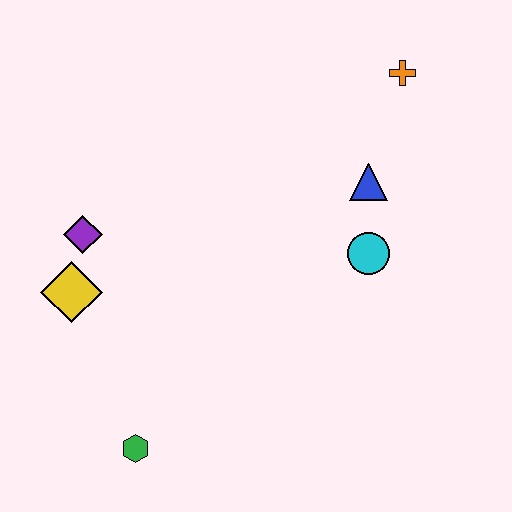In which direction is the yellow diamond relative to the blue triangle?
The yellow diamond is to the left of the blue triangle.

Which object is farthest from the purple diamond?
The orange cross is farthest from the purple diamond.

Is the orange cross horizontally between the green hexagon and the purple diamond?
No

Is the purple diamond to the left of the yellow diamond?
No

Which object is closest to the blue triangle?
The cyan circle is closest to the blue triangle.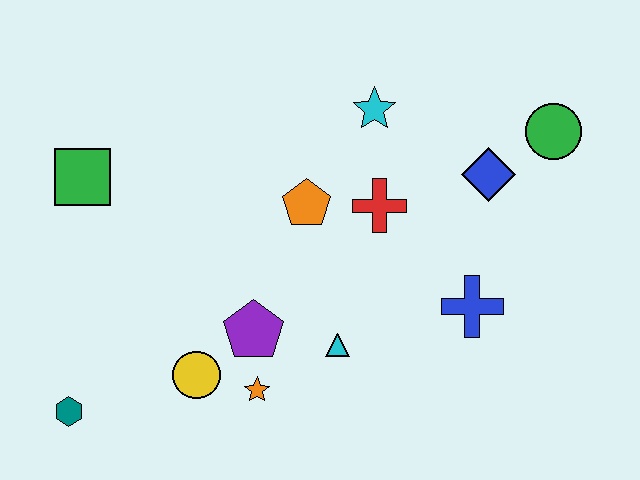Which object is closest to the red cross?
The orange pentagon is closest to the red cross.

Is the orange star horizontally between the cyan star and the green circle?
No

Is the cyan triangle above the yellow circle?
Yes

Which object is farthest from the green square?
The green circle is farthest from the green square.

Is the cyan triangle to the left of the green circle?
Yes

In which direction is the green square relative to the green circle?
The green square is to the left of the green circle.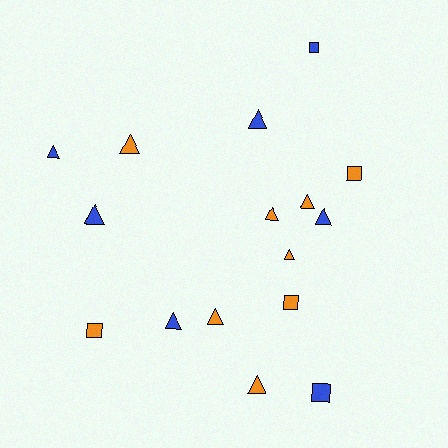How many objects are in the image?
There are 16 objects.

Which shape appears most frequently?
Triangle, with 11 objects.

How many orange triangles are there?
There are 6 orange triangles.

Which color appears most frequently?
Orange, with 9 objects.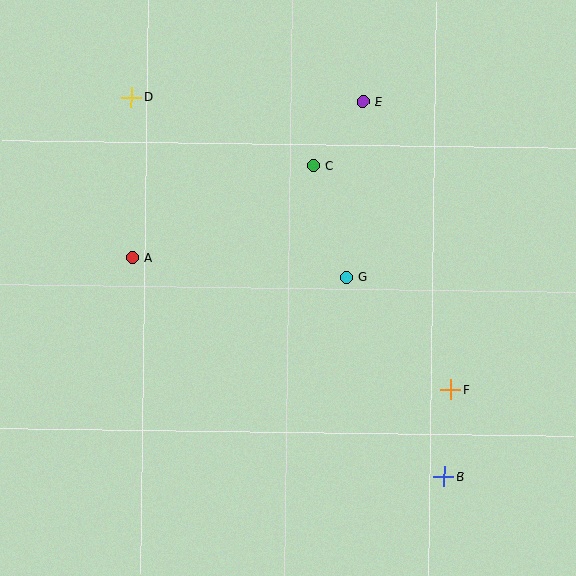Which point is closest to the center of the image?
Point G at (346, 277) is closest to the center.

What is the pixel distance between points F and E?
The distance between F and E is 301 pixels.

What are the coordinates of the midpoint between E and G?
The midpoint between E and G is at (355, 189).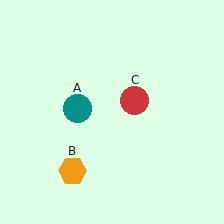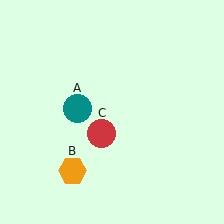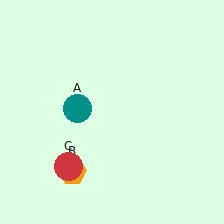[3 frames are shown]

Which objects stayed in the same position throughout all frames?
Teal circle (object A) and orange hexagon (object B) remained stationary.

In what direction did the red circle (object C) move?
The red circle (object C) moved down and to the left.